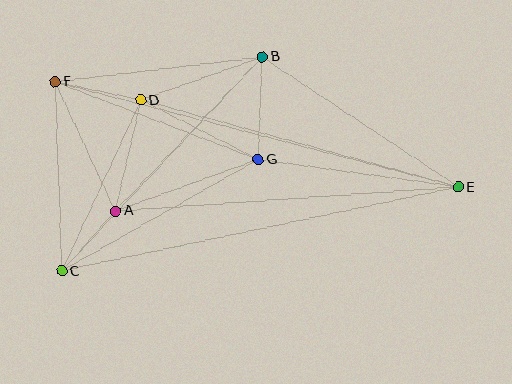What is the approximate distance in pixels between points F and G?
The distance between F and G is approximately 218 pixels.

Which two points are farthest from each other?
Points E and F are farthest from each other.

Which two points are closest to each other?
Points A and C are closest to each other.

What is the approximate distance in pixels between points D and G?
The distance between D and G is approximately 132 pixels.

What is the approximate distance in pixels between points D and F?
The distance between D and F is approximately 88 pixels.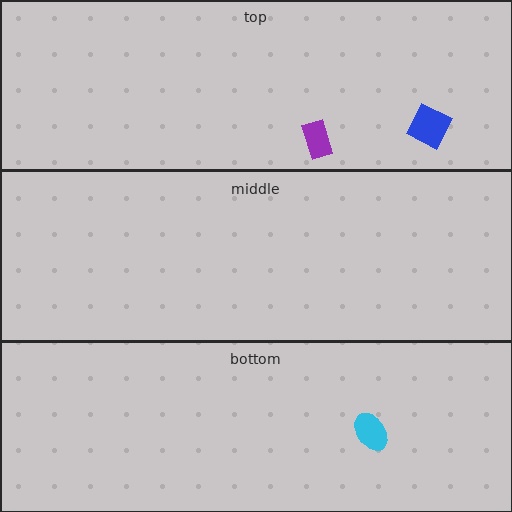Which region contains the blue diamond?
The top region.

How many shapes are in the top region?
2.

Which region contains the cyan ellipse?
The bottom region.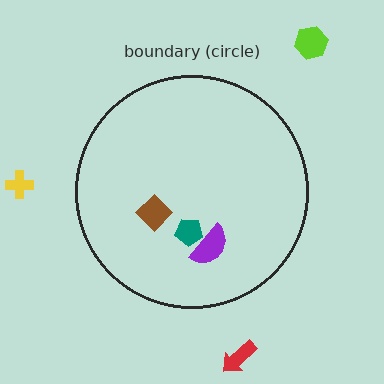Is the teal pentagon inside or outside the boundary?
Inside.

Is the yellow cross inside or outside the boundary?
Outside.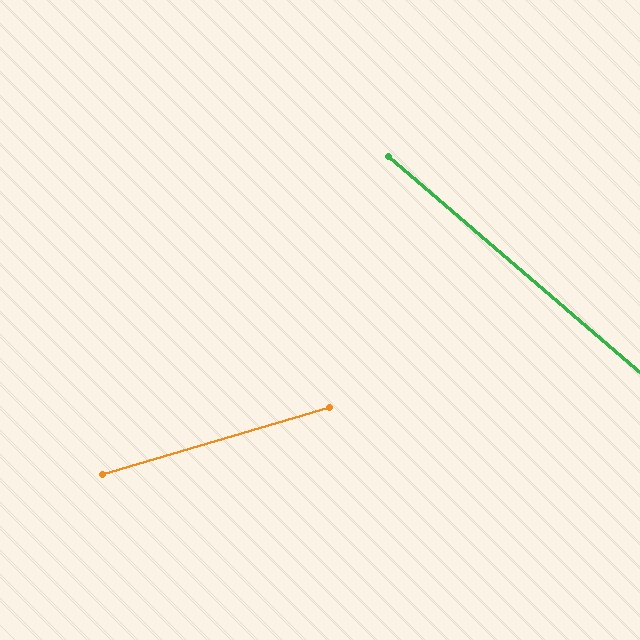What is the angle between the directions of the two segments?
Approximately 57 degrees.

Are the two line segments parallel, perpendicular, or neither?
Neither parallel nor perpendicular — they differ by about 57°.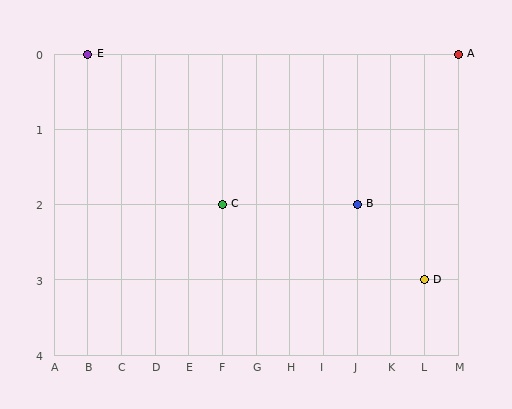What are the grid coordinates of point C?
Point C is at grid coordinates (F, 2).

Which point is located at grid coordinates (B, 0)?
Point E is at (B, 0).